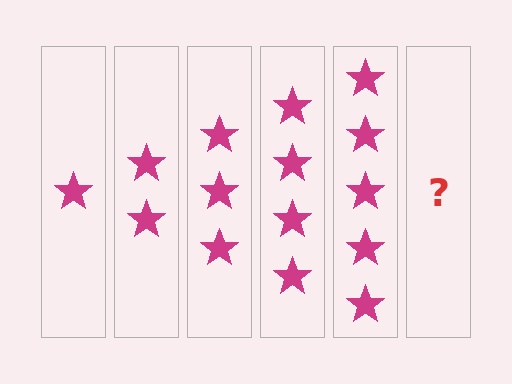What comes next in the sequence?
The next element should be 6 stars.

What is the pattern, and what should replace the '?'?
The pattern is that each step adds one more star. The '?' should be 6 stars.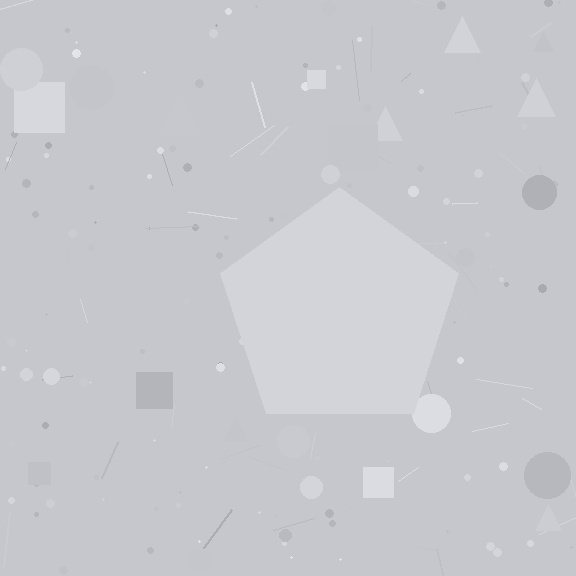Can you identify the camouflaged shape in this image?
The camouflaged shape is a pentagon.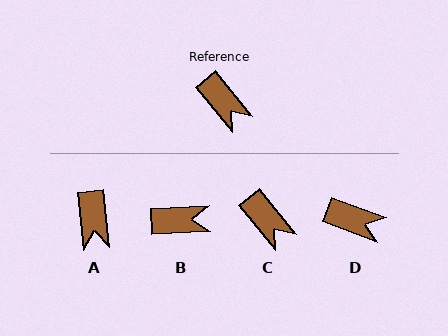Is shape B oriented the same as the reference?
No, it is off by about 54 degrees.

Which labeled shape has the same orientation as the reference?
C.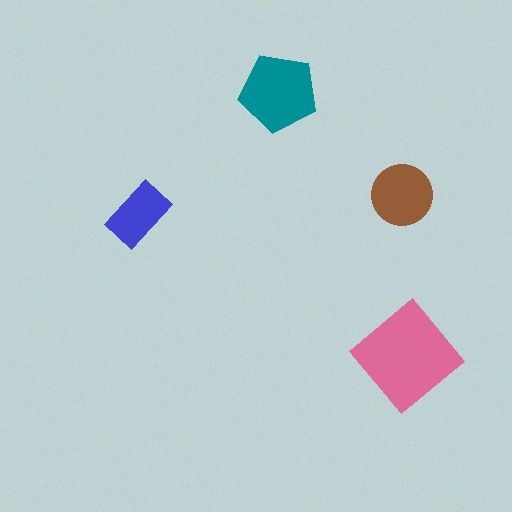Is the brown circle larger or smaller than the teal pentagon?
Smaller.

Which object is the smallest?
The blue rectangle.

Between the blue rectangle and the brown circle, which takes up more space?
The brown circle.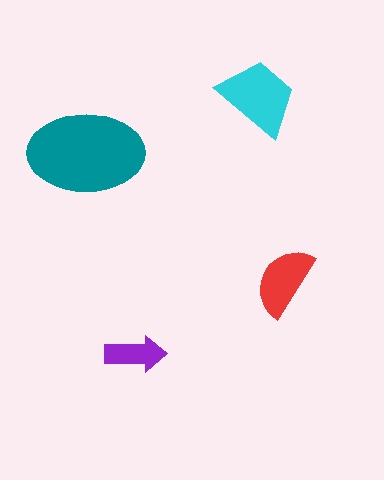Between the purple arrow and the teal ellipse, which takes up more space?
The teal ellipse.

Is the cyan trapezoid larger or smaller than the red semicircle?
Larger.